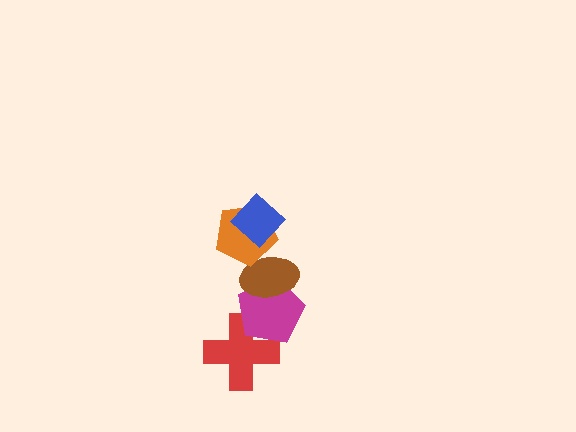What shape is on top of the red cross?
The magenta pentagon is on top of the red cross.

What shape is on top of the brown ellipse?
The orange pentagon is on top of the brown ellipse.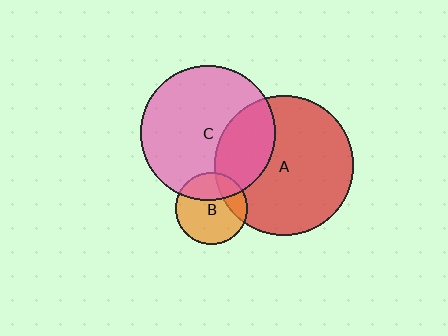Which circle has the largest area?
Circle A (red).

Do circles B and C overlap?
Yes.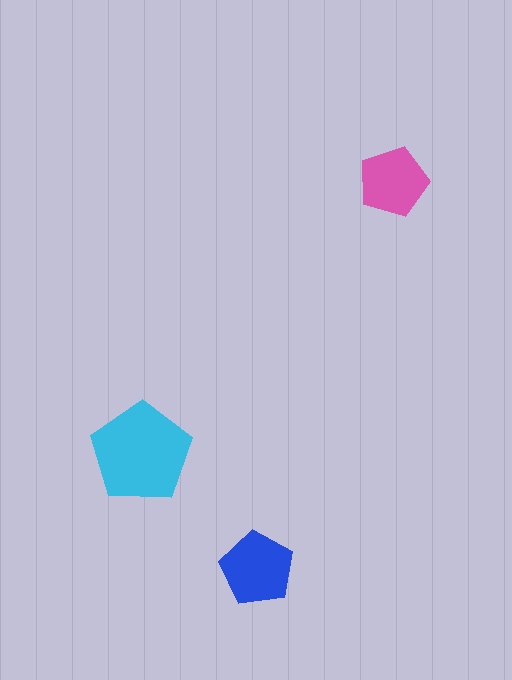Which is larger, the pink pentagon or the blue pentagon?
The blue one.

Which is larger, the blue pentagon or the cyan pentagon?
The cyan one.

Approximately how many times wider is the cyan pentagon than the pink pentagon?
About 1.5 times wider.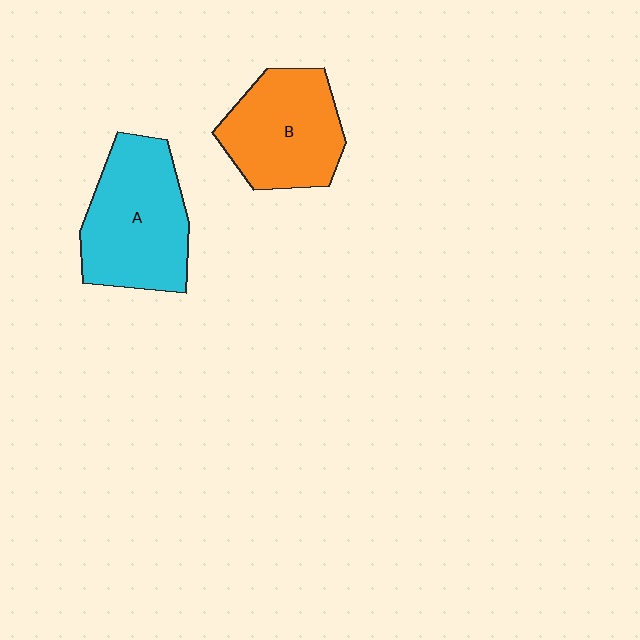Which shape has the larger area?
Shape A (cyan).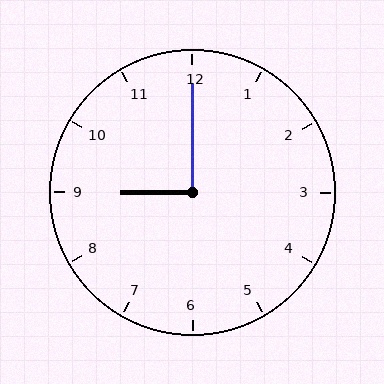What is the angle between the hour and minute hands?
Approximately 90 degrees.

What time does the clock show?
9:00.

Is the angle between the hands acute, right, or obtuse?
It is right.